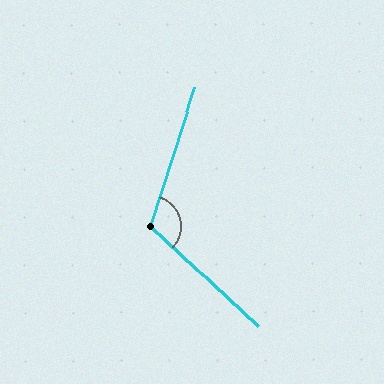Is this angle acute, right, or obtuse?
It is obtuse.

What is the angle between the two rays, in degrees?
Approximately 115 degrees.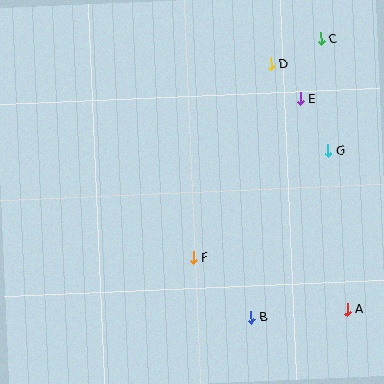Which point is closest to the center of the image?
Point F at (193, 258) is closest to the center.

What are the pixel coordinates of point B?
Point B is at (251, 317).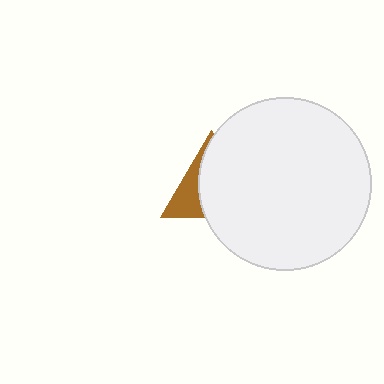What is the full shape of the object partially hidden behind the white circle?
The partially hidden object is a brown triangle.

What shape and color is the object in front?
The object in front is a white circle.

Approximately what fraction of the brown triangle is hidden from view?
Roughly 67% of the brown triangle is hidden behind the white circle.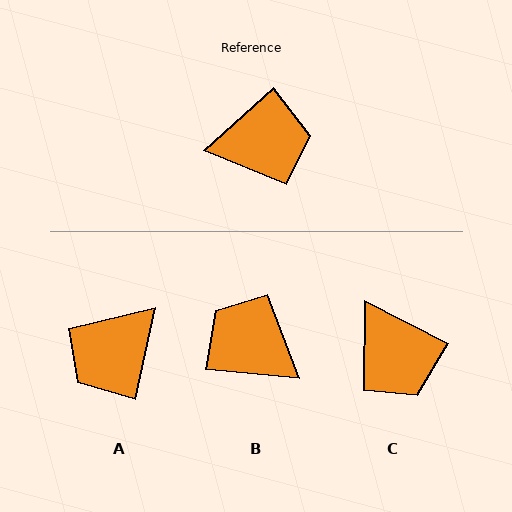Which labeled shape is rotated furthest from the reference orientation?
A, about 145 degrees away.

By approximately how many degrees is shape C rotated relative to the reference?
Approximately 69 degrees clockwise.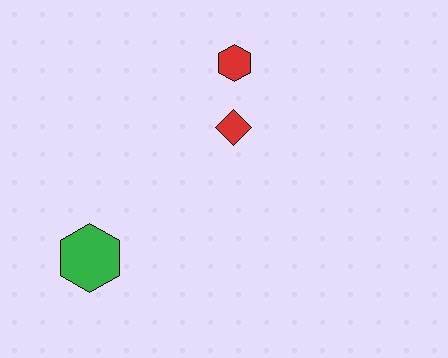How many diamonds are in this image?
There is 1 diamond.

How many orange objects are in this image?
There are no orange objects.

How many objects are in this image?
There are 3 objects.